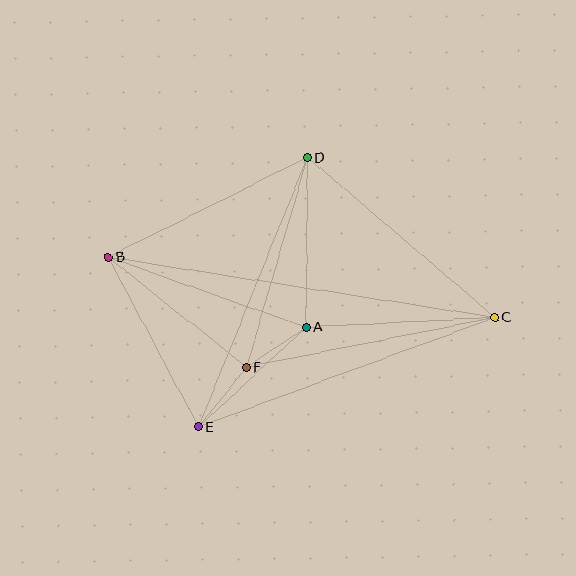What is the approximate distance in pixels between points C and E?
The distance between C and E is approximately 316 pixels.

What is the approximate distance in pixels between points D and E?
The distance between D and E is approximately 291 pixels.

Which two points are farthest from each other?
Points B and C are farthest from each other.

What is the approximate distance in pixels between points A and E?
The distance between A and E is approximately 147 pixels.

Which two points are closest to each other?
Points A and F are closest to each other.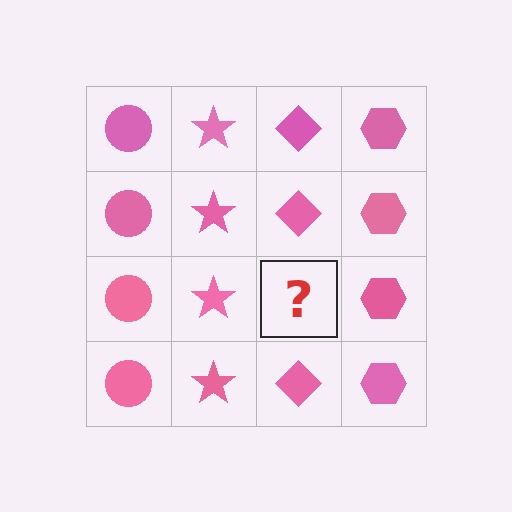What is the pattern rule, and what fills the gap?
The rule is that each column has a consistent shape. The gap should be filled with a pink diamond.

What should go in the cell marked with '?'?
The missing cell should contain a pink diamond.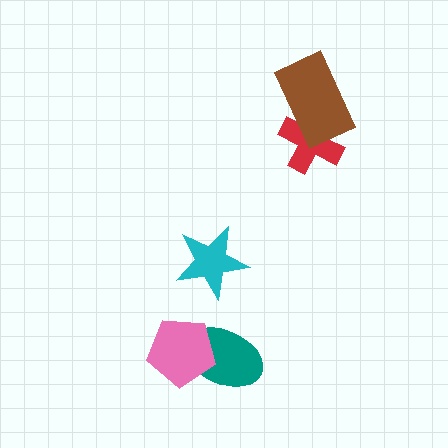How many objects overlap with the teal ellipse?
1 object overlaps with the teal ellipse.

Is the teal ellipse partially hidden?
Yes, it is partially covered by another shape.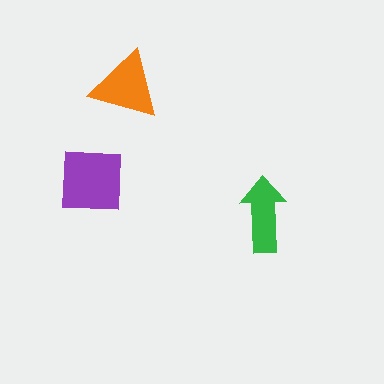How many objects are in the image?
There are 3 objects in the image.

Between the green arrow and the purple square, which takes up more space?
The purple square.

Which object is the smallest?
The green arrow.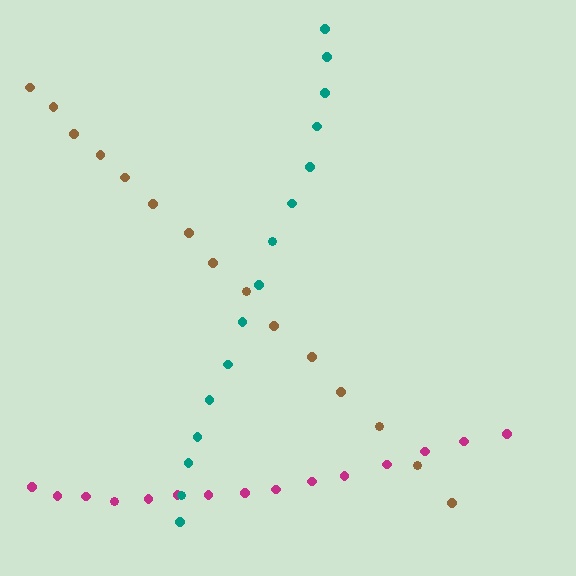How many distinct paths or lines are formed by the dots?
There are 3 distinct paths.